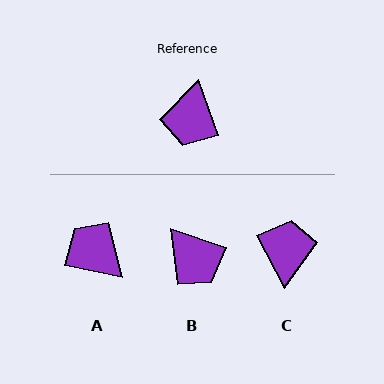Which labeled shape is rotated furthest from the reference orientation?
C, about 172 degrees away.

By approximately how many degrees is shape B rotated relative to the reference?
Approximately 51 degrees counter-clockwise.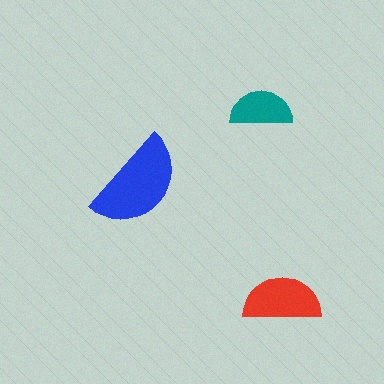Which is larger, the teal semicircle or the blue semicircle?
The blue one.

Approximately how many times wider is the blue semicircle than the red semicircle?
About 1.5 times wider.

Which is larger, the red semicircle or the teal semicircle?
The red one.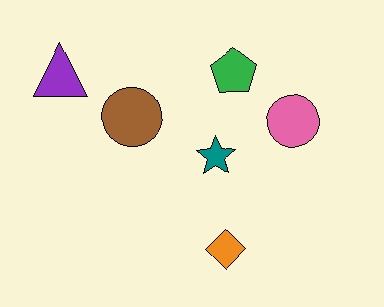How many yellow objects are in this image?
There are no yellow objects.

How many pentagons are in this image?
There is 1 pentagon.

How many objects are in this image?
There are 6 objects.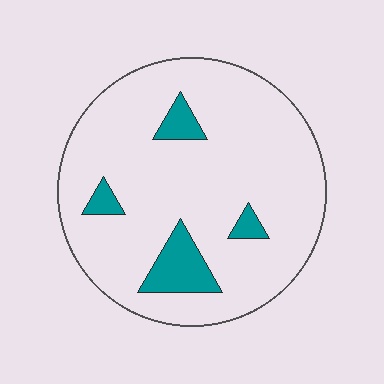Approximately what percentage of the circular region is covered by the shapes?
Approximately 10%.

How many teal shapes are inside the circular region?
4.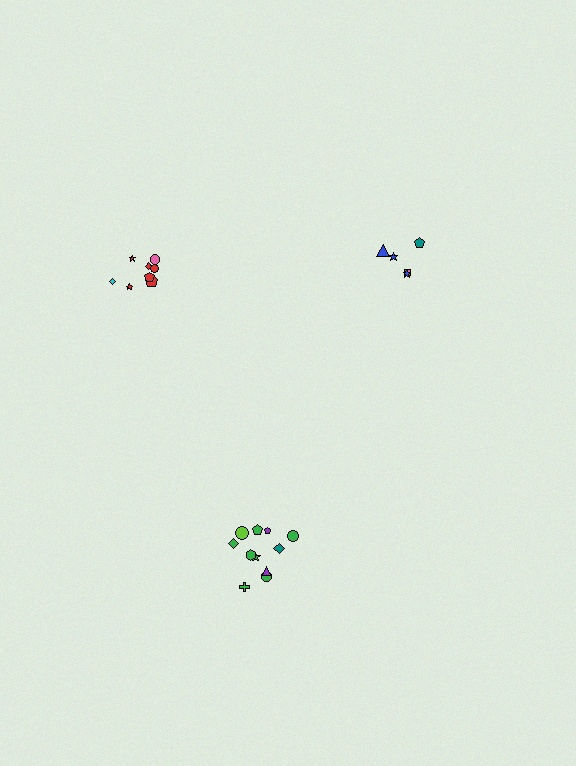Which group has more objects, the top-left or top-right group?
The top-left group.